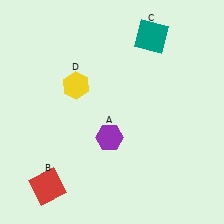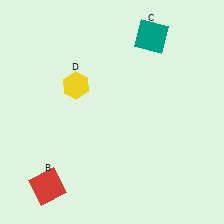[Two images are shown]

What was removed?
The purple hexagon (A) was removed in Image 2.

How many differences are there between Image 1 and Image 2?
There is 1 difference between the two images.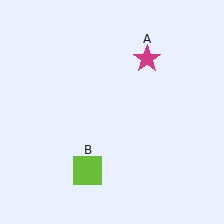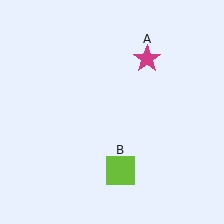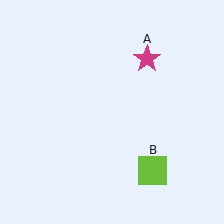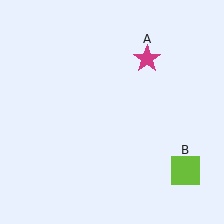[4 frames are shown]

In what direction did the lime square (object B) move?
The lime square (object B) moved right.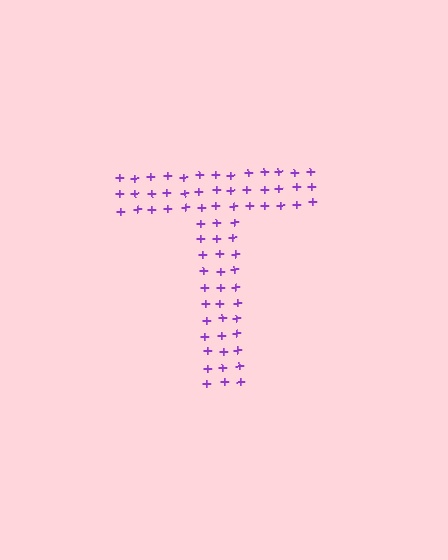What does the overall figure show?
The overall figure shows the letter T.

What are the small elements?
The small elements are plus signs.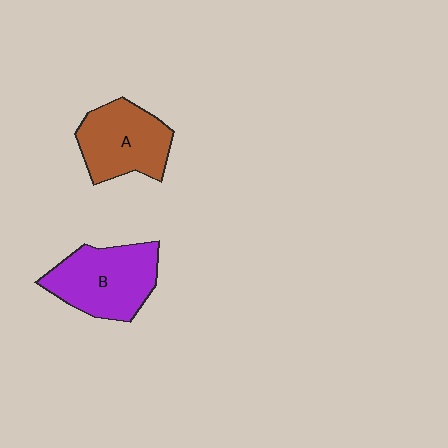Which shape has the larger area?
Shape B (purple).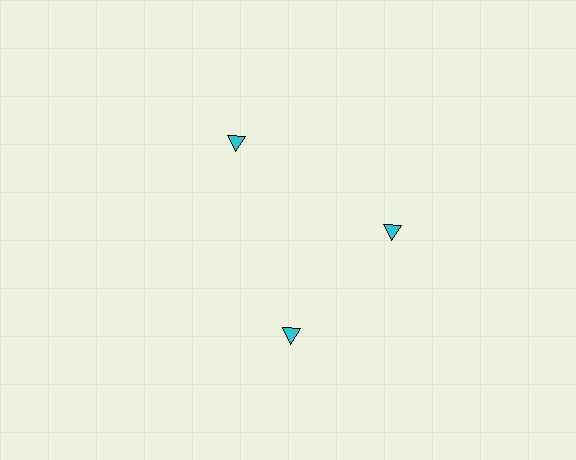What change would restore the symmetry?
The symmetry would be restored by rotating it back into even spacing with its neighbors so that all 3 triangles sit at equal angles and equal distance from the center.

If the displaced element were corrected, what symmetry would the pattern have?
It would have 3-fold rotational symmetry — the pattern would map onto itself every 120 degrees.